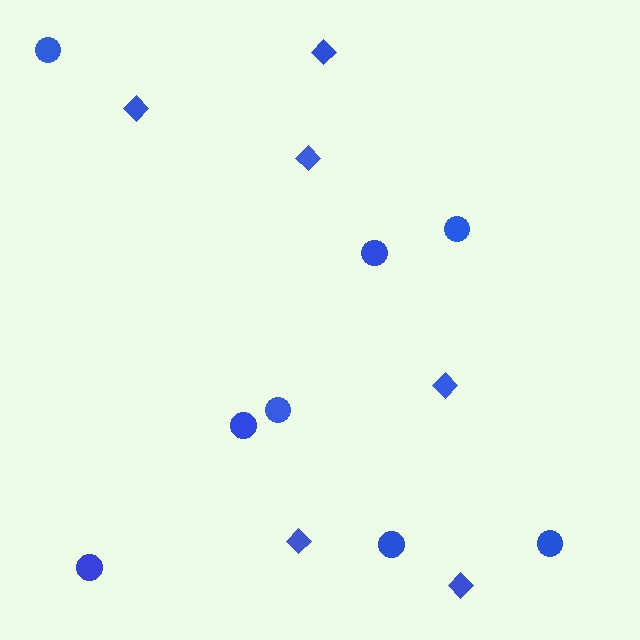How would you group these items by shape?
There are 2 groups: one group of circles (8) and one group of diamonds (6).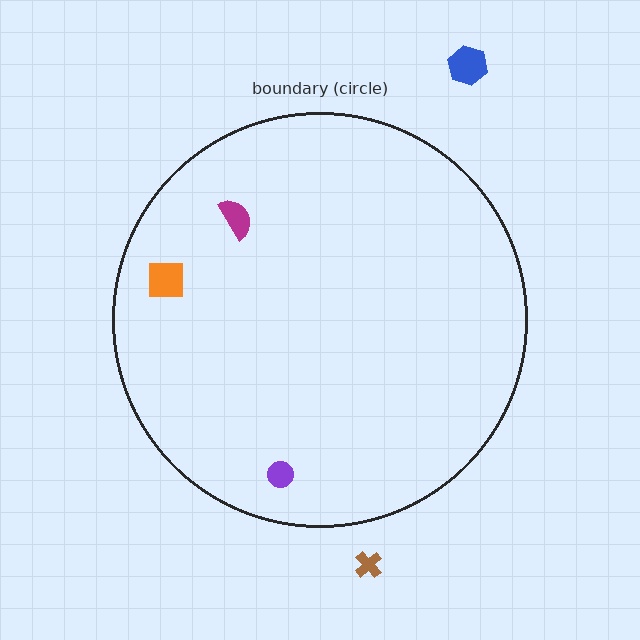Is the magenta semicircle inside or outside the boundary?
Inside.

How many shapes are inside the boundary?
3 inside, 2 outside.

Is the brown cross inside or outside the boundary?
Outside.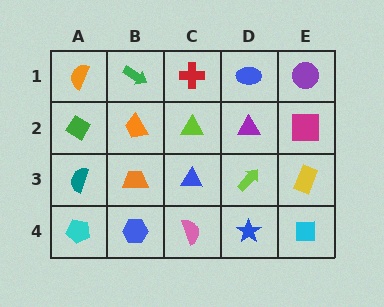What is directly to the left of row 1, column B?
An orange semicircle.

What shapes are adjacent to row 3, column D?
A purple triangle (row 2, column D), a blue star (row 4, column D), a blue triangle (row 3, column C), a yellow rectangle (row 3, column E).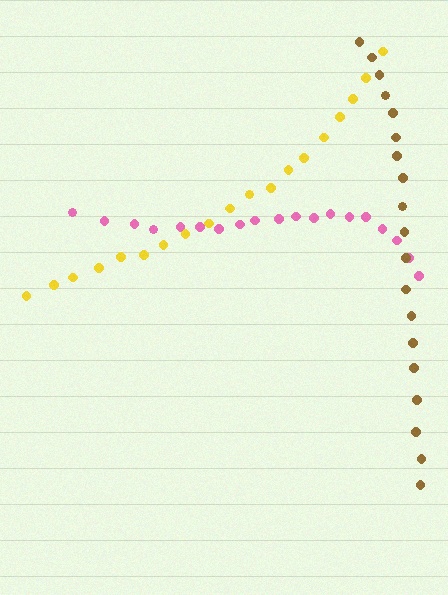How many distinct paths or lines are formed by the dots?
There are 3 distinct paths.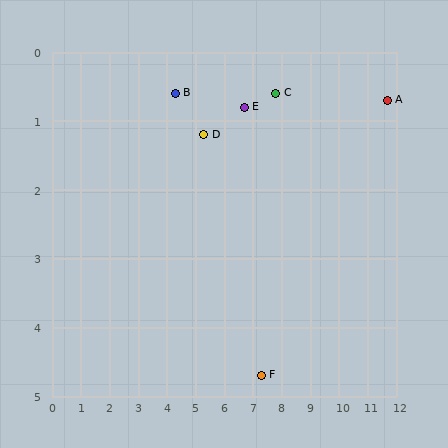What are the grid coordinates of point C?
Point C is at approximately (7.8, 0.6).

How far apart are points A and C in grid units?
Points A and C are about 3.9 grid units apart.